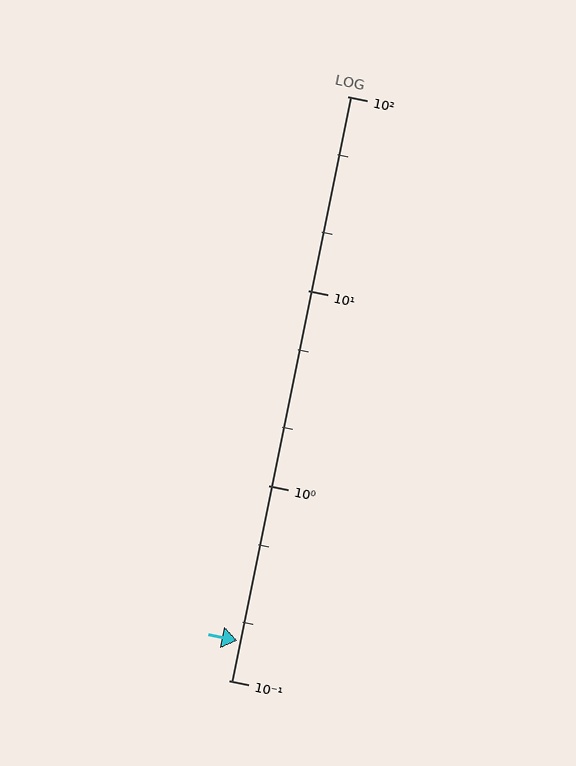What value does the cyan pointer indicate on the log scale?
The pointer indicates approximately 0.16.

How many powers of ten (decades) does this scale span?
The scale spans 3 decades, from 0.1 to 100.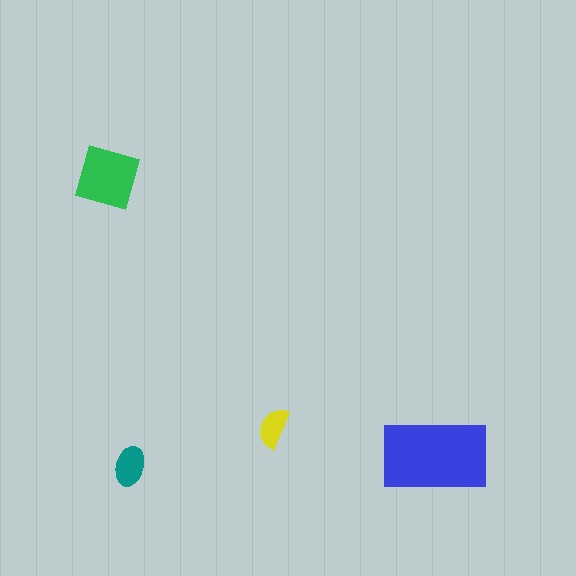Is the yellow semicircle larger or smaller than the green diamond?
Smaller.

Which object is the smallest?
The yellow semicircle.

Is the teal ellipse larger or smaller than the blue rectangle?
Smaller.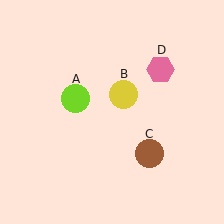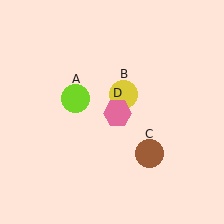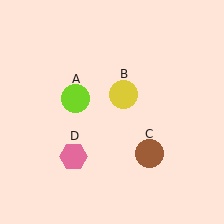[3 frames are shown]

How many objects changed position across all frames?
1 object changed position: pink hexagon (object D).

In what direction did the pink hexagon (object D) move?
The pink hexagon (object D) moved down and to the left.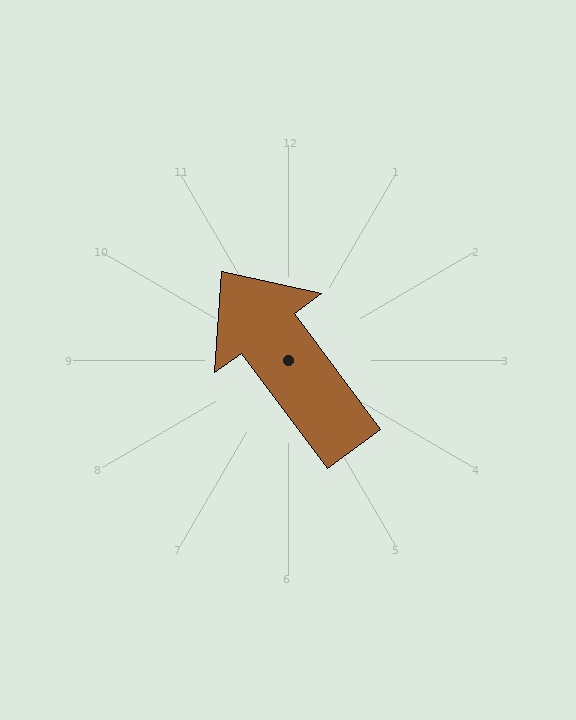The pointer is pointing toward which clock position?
Roughly 11 o'clock.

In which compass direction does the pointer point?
Northwest.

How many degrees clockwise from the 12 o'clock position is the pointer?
Approximately 323 degrees.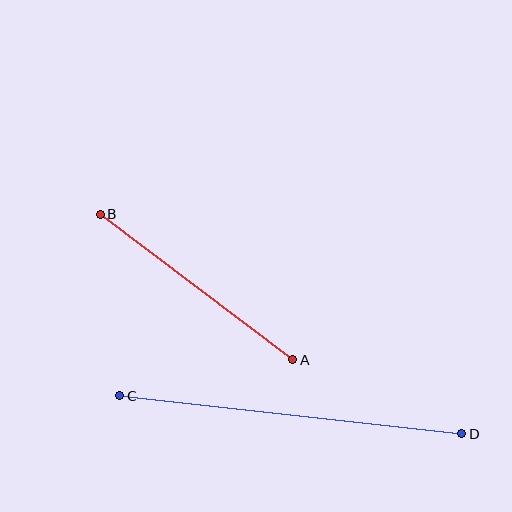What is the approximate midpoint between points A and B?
The midpoint is at approximately (196, 287) pixels.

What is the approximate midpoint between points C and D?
The midpoint is at approximately (291, 415) pixels.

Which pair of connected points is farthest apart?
Points C and D are farthest apart.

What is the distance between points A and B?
The distance is approximately 241 pixels.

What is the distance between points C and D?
The distance is approximately 344 pixels.